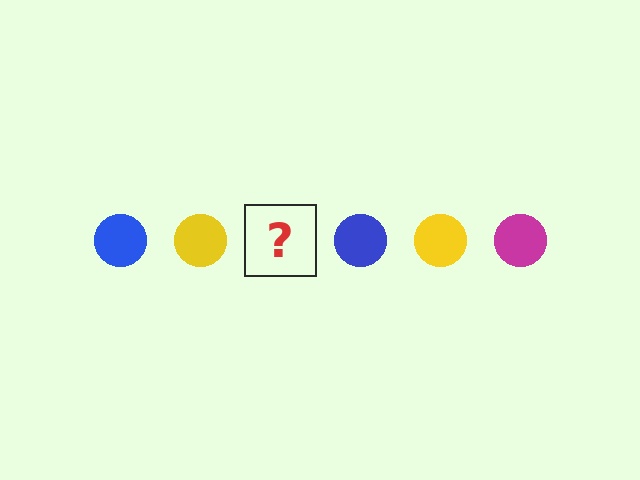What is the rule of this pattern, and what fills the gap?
The rule is that the pattern cycles through blue, yellow, magenta circles. The gap should be filled with a magenta circle.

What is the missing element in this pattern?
The missing element is a magenta circle.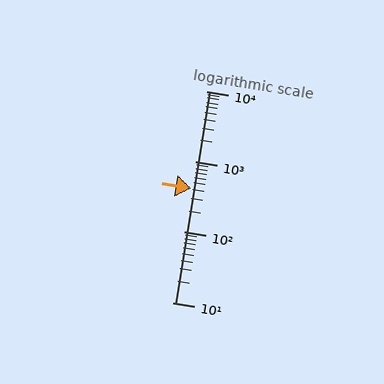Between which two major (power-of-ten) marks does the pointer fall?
The pointer is between 100 and 1000.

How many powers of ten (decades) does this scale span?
The scale spans 3 decades, from 10 to 10000.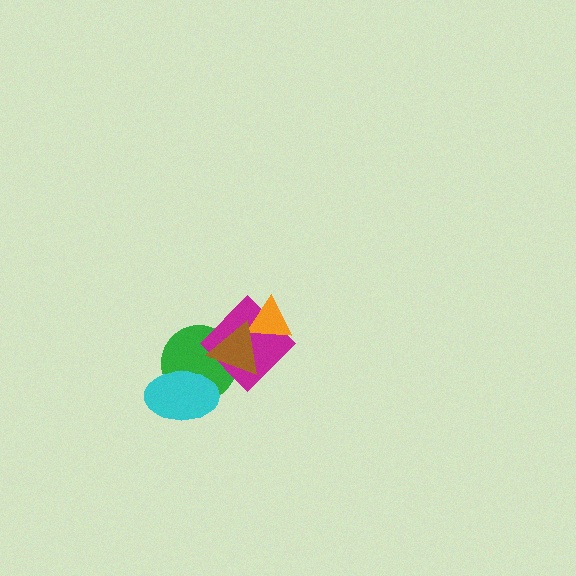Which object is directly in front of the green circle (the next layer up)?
The cyan ellipse is directly in front of the green circle.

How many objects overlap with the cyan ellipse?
1 object overlaps with the cyan ellipse.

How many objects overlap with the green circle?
3 objects overlap with the green circle.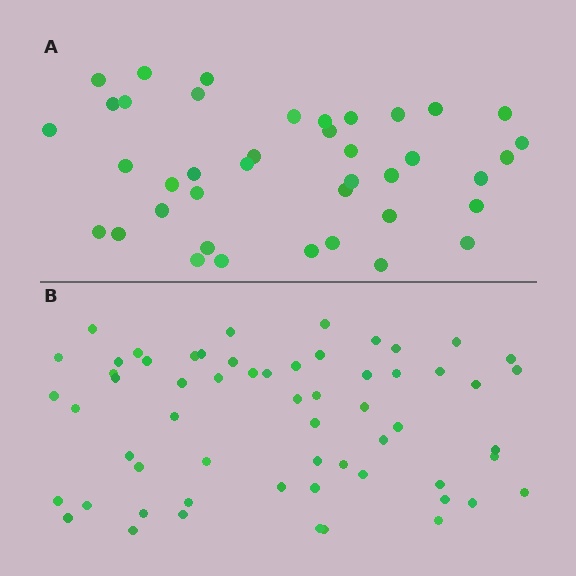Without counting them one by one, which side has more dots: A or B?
Region B (the bottom region) has more dots.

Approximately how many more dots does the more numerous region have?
Region B has approximately 20 more dots than region A.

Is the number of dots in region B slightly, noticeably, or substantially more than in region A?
Region B has substantially more. The ratio is roughly 1.5 to 1.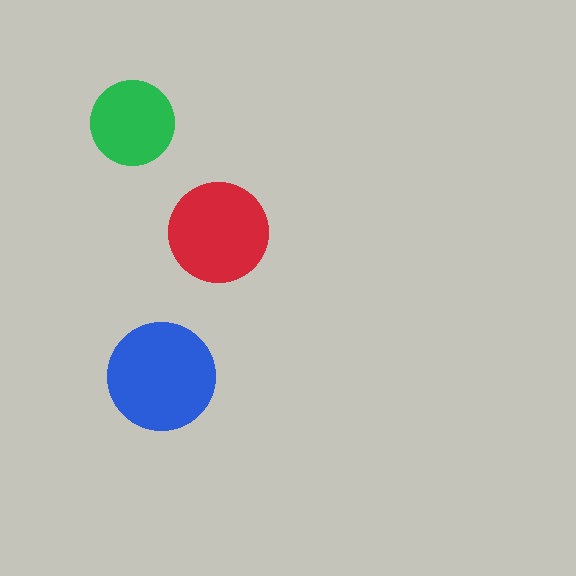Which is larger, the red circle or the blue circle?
The blue one.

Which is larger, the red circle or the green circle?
The red one.